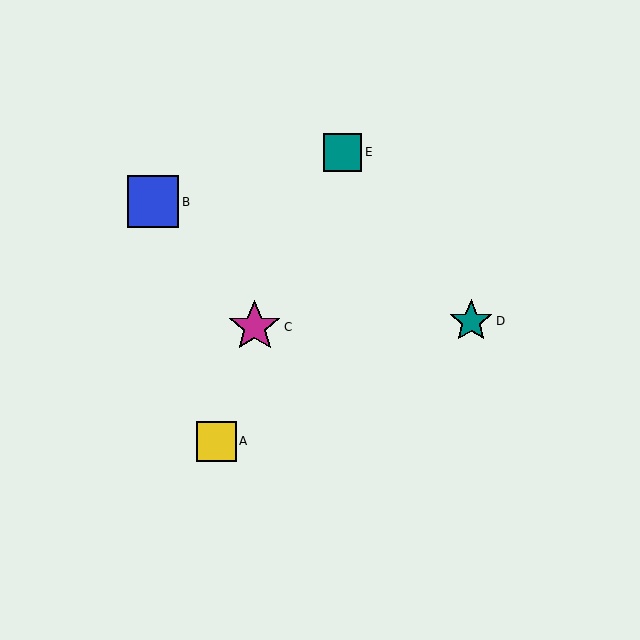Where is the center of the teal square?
The center of the teal square is at (343, 152).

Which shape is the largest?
The magenta star (labeled C) is the largest.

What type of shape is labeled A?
Shape A is a yellow square.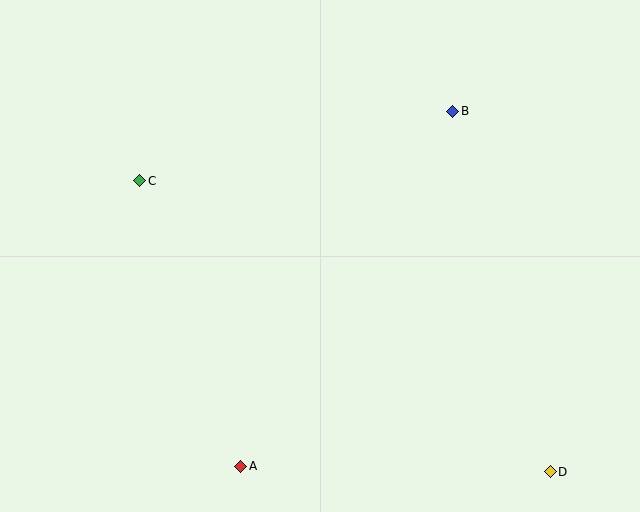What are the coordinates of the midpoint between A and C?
The midpoint between A and C is at (190, 324).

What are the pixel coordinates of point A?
Point A is at (241, 466).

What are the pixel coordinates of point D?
Point D is at (550, 472).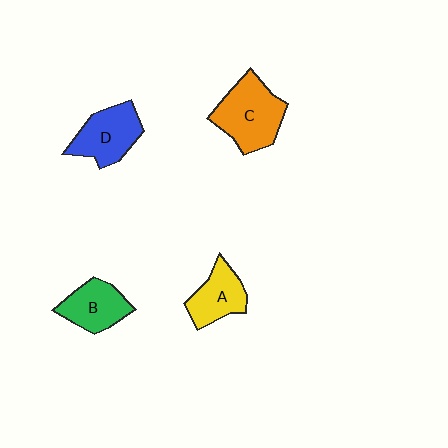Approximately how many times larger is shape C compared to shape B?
Approximately 1.5 times.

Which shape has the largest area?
Shape C (orange).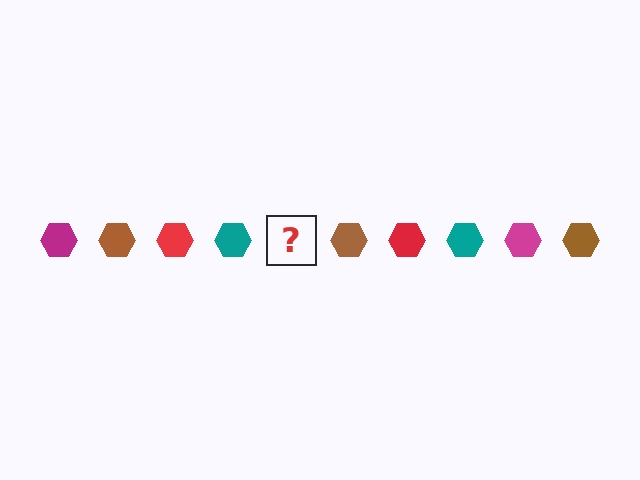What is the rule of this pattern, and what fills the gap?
The rule is that the pattern cycles through magenta, brown, red, teal hexagons. The gap should be filled with a magenta hexagon.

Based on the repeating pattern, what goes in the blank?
The blank should be a magenta hexagon.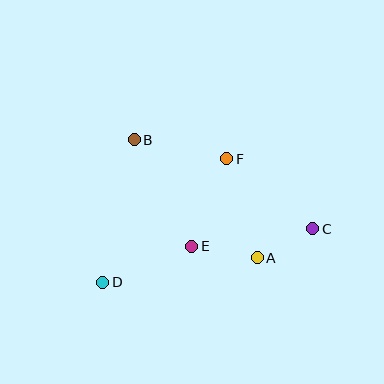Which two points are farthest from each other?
Points C and D are farthest from each other.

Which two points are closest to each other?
Points A and C are closest to each other.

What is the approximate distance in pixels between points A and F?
The distance between A and F is approximately 103 pixels.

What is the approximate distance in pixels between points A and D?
The distance between A and D is approximately 157 pixels.